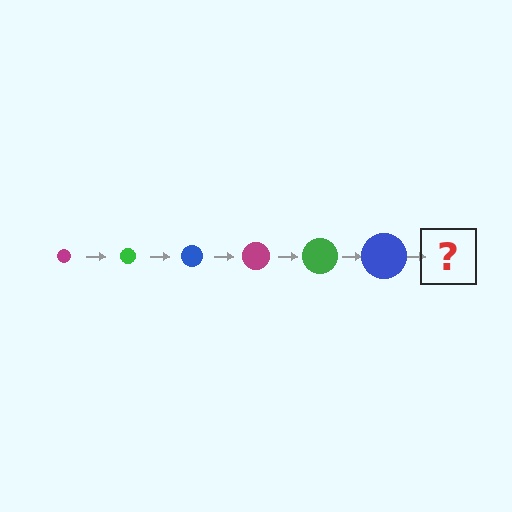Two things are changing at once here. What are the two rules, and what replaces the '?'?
The two rules are that the circle grows larger each step and the color cycles through magenta, green, and blue. The '?' should be a magenta circle, larger than the previous one.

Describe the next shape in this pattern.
It should be a magenta circle, larger than the previous one.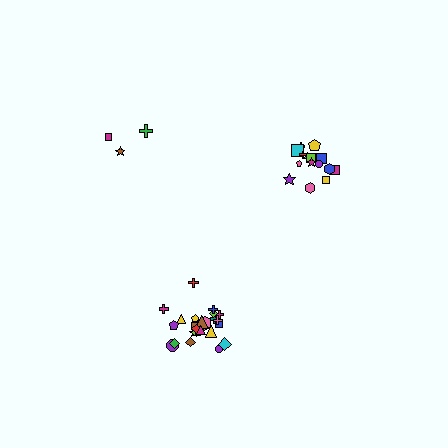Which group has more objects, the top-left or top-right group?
The top-right group.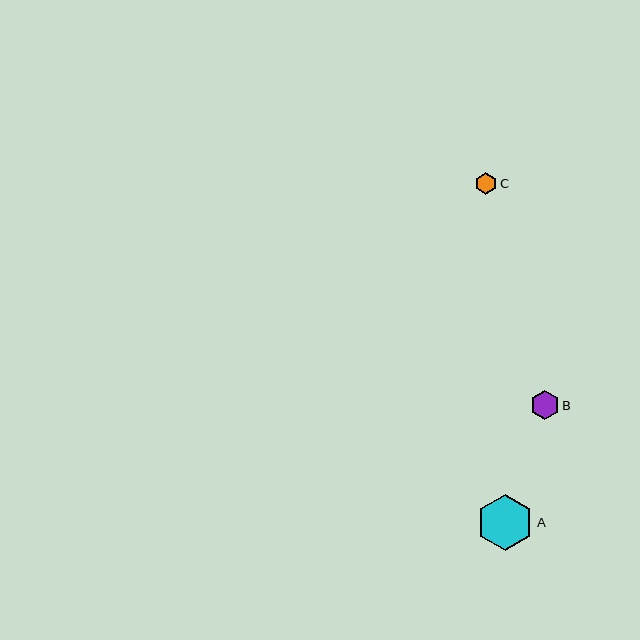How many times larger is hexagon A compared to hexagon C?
Hexagon A is approximately 2.6 times the size of hexagon C.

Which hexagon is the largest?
Hexagon A is the largest with a size of approximately 57 pixels.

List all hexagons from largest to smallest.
From largest to smallest: A, B, C.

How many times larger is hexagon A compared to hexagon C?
Hexagon A is approximately 2.6 times the size of hexagon C.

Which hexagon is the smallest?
Hexagon C is the smallest with a size of approximately 21 pixels.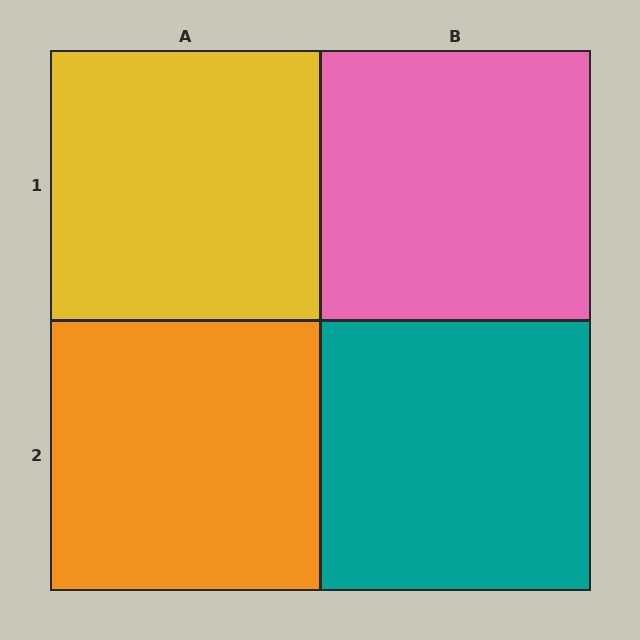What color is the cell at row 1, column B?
Pink.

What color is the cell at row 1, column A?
Yellow.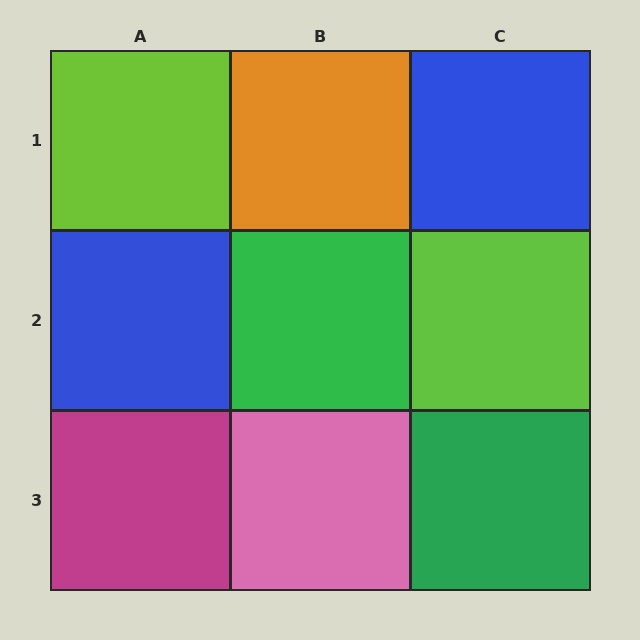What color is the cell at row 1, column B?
Orange.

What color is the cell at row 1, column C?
Blue.